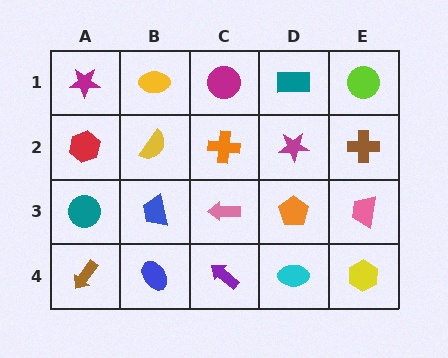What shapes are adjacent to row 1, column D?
A magenta star (row 2, column D), a magenta circle (row 1, column C), a lime circle (row 1, column E).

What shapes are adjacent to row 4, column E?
A pink trapezoid (row 3, column E), a cyan ellipse (row 4, column D).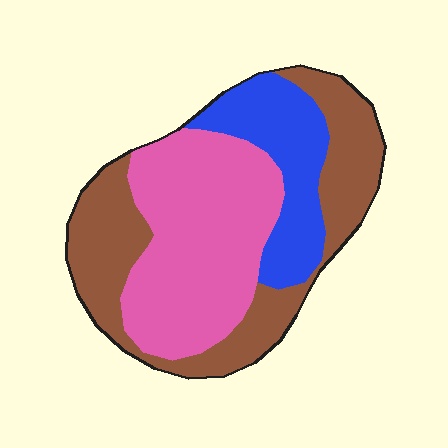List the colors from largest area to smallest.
From largest to smallest: pink, brown, blue.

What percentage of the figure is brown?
Brown takes up about three eighths (3/8) of the figure.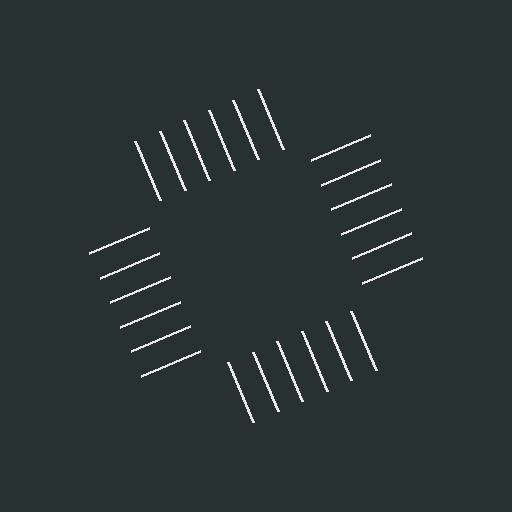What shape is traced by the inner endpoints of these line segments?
An illusory square — the line segments terminate on its edges but no continuous stroke is drawn.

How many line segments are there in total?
24 — 6 along each of the 4 edges.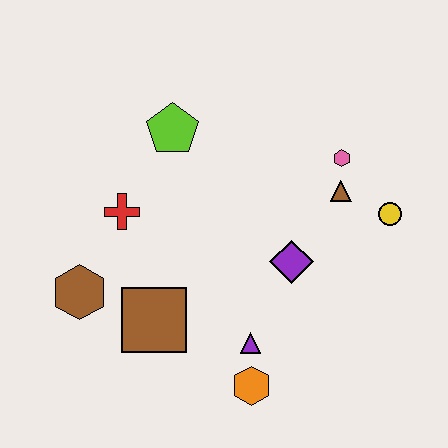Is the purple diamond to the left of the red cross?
No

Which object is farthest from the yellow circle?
The brown hexagon is farthest from the yellow circle.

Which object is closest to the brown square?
The brown hexagon is closest to the brown square.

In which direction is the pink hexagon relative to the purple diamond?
The pink hexagon is above the purple diamond.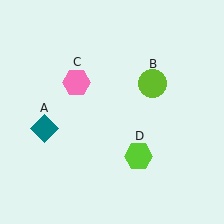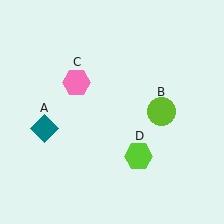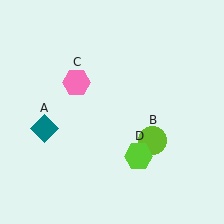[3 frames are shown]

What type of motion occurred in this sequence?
The lime circle (object B) rotated clockwise around the center of the scene.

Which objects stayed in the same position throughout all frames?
Teal diamond (object A) and pink hexagon (object C) and lime hexagon (object D) remained stationary.